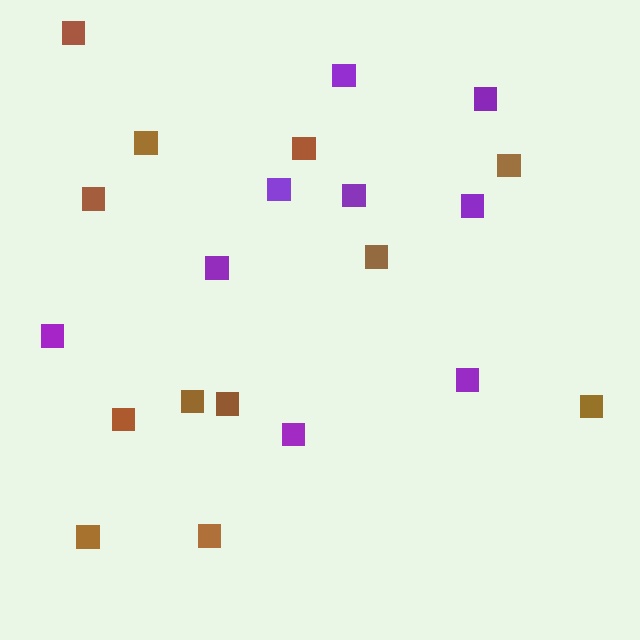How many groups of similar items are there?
There are 2 groups: one group of brown squares (12) and one group of purple squares (9).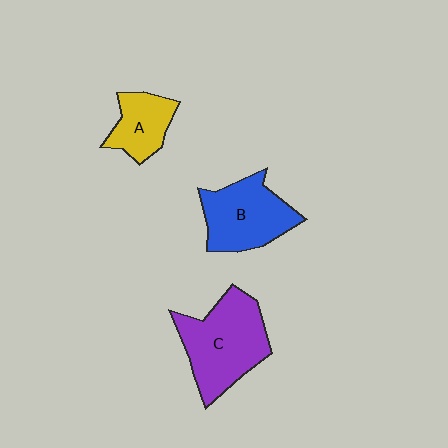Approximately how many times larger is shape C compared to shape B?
Approximately 1.2 times.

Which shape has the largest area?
Shape C (purple).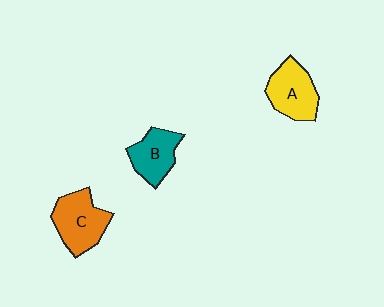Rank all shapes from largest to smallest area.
From largest to smallest: C (orange), A (yellow), B (teal).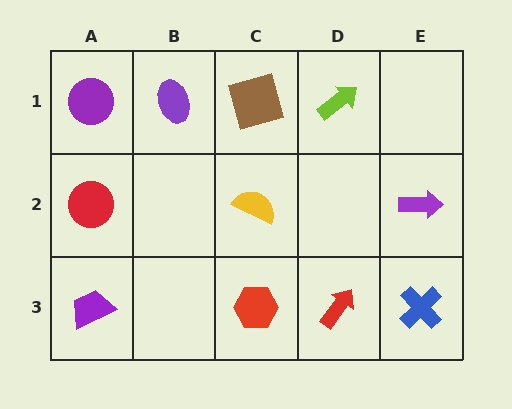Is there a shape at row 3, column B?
No, that cell is empty.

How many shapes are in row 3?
4 shapes.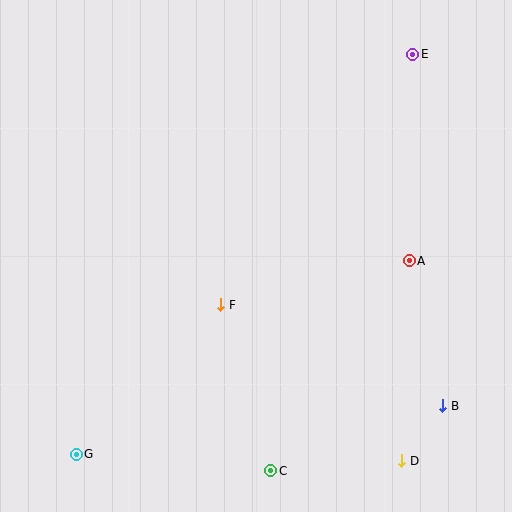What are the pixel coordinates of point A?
Point A is at (409, 261).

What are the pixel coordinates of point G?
Point G is at (76, 454).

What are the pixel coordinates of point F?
Point F is at (221, 305).